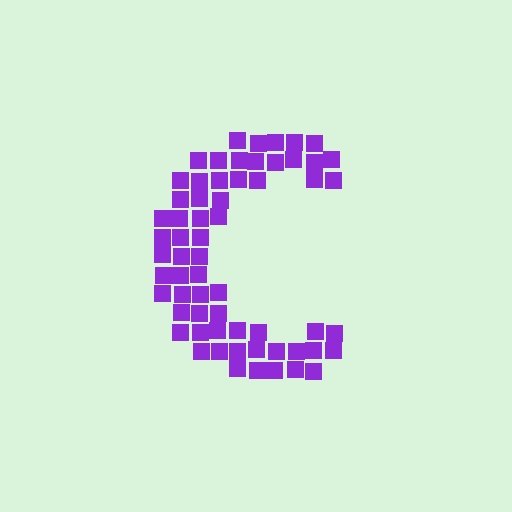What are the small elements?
The small elements are squares.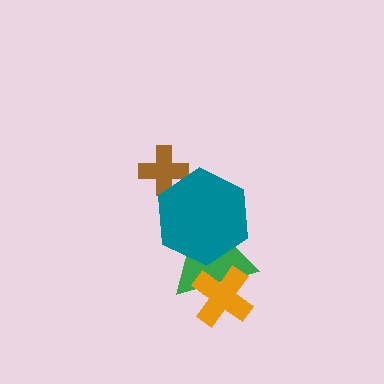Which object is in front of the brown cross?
The teal hexagon is in front of the brown cross.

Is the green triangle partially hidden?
Yes, it is partially covered by another shape.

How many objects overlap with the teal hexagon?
2 objects overlap with the teal hexagon.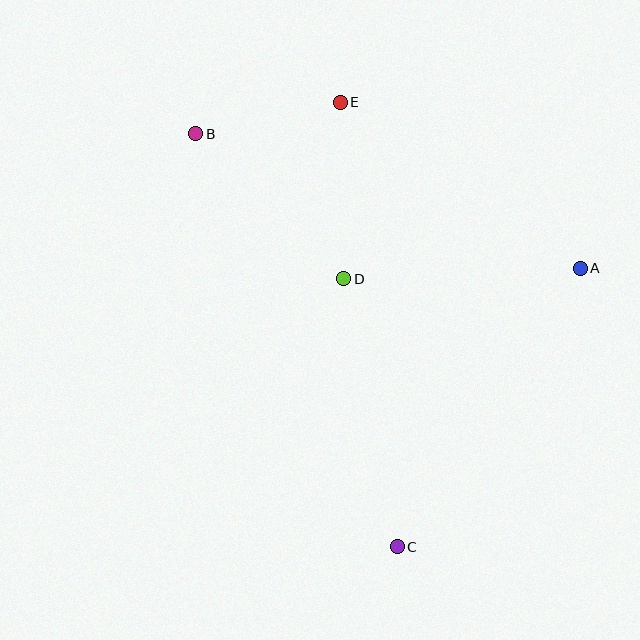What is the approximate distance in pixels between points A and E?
The distance between A and E is approximately 292 pixels.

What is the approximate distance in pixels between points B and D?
The distance between B and D is approximately 207 pixels.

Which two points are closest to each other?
Points B and E are closest to each other.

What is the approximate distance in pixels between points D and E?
The distance between D and E is approximately 176 pixels.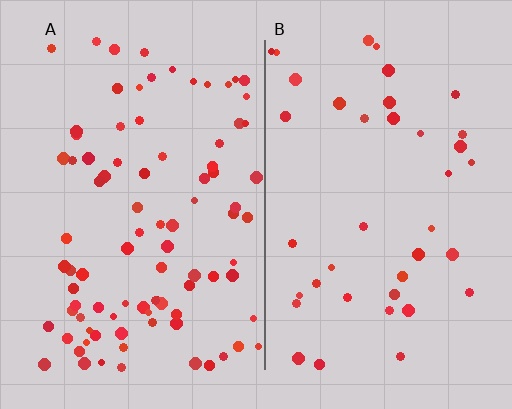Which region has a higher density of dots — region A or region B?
A (the left).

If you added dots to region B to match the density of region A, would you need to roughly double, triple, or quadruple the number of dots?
Approximately double.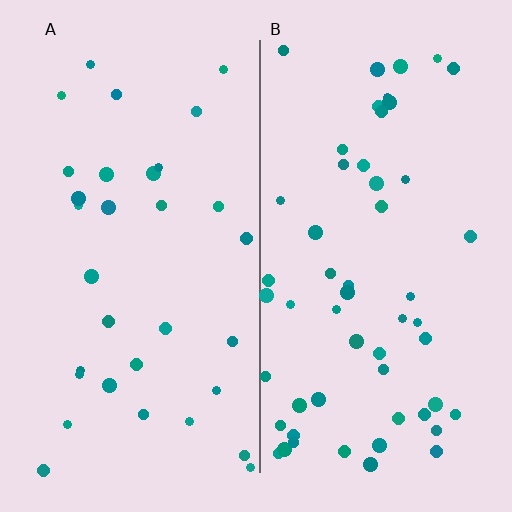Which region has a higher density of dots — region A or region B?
B (the right).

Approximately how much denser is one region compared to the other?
Approximately 1.7× — region B over region A.